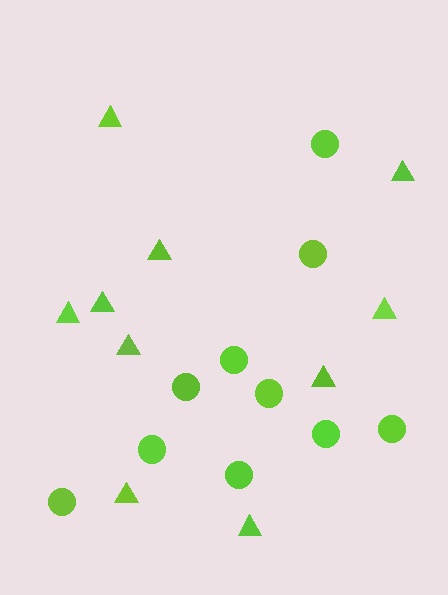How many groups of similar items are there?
There are 2 groups: one group of triangles (10) and one group of circles (10).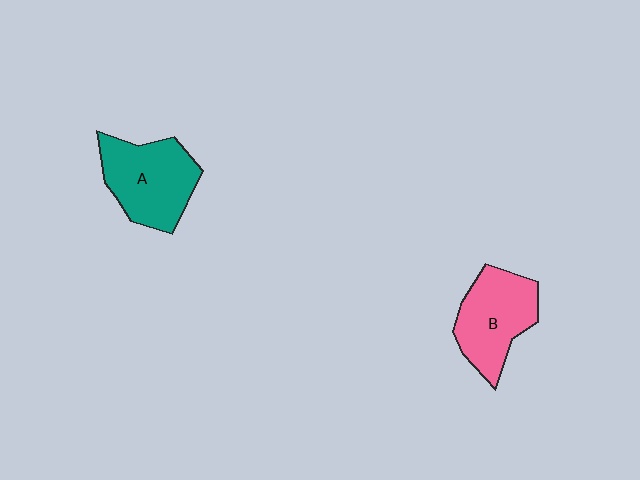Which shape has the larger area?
Shape A (teal).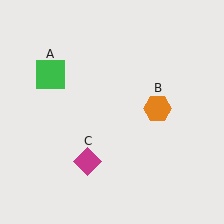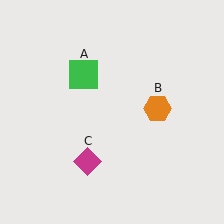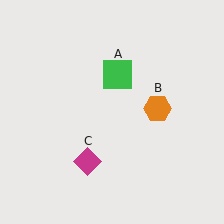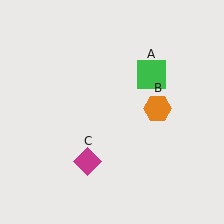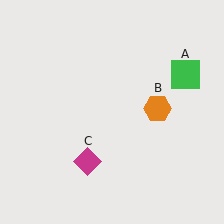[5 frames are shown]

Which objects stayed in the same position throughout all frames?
Orange hexagon (object B) and magenta diamond (object C) remained stationary.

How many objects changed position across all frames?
1 object changed position: green square (object A).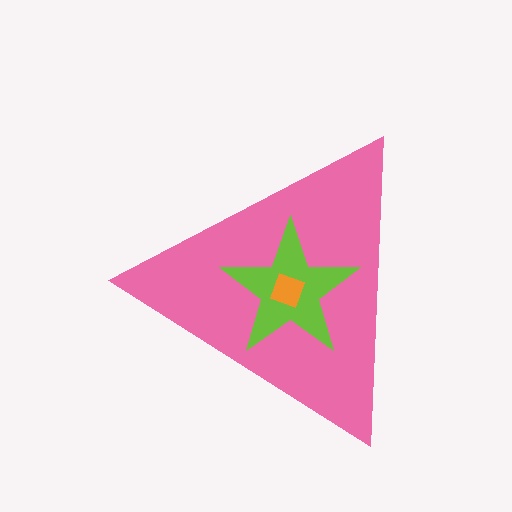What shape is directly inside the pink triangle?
The lime star.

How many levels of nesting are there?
3.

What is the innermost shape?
The orange diamond.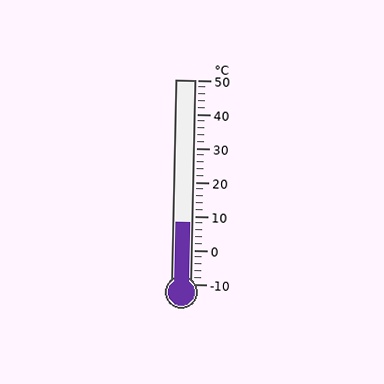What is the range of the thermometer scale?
The thermometer scale ranges from -10°C to 50°C.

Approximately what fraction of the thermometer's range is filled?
The thermometer is filled to approximately 30% of its range.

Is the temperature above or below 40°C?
The temperature is below 40°C.